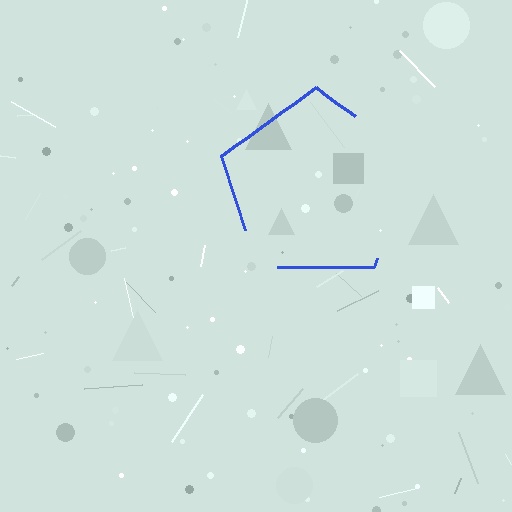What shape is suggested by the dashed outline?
The dashed outline suggests a pentagon.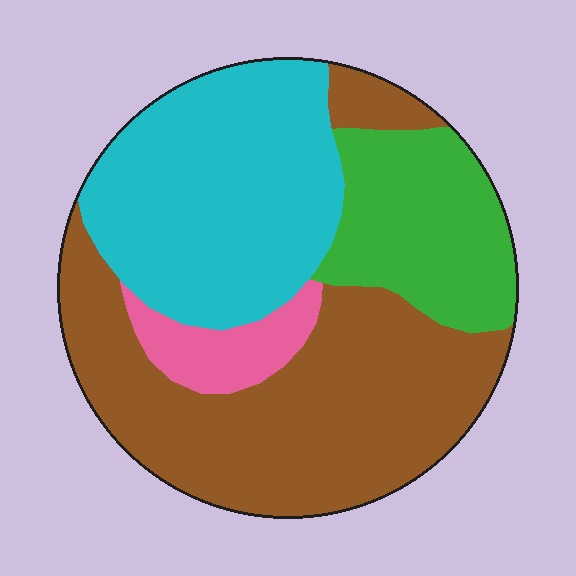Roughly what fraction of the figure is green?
Green takes up about one sixth (1/6) of the figure.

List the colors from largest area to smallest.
From largest to smallest: brown, cyan, green, pink.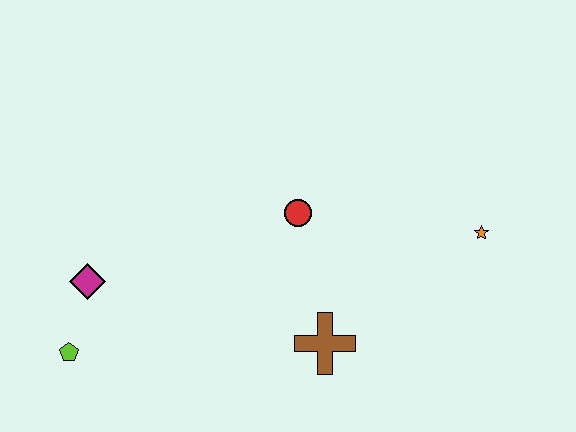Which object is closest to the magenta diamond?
The lime pentagon is closest to the magenta diamond.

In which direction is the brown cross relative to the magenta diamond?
The brown cross is to the right of the magenta diamond.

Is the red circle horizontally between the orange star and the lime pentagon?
Yes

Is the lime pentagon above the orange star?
No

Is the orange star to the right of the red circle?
Yes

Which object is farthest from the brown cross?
The lime pentagon is farthest from the brown cross.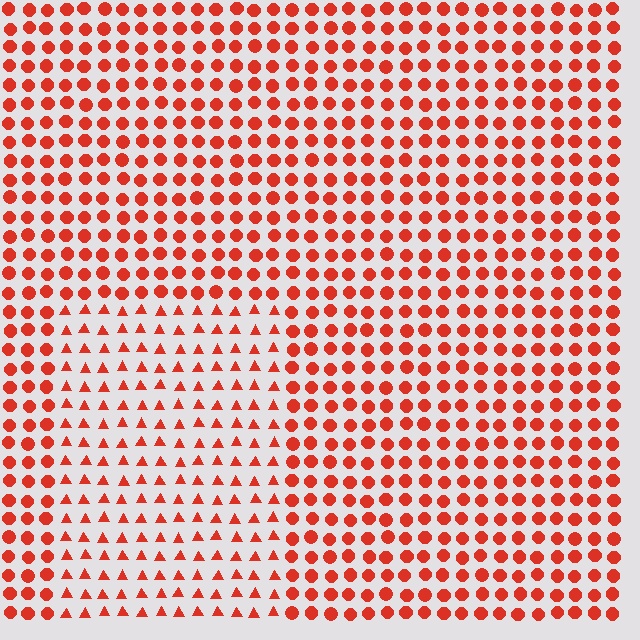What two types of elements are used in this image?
The image uses triangles inside the rectangle region and circles outside it.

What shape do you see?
I see a rectangle.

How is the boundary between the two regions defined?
The boundary is defined by a change in element shape: triangles inside vs. circles outside. All elements share the same color and spacing.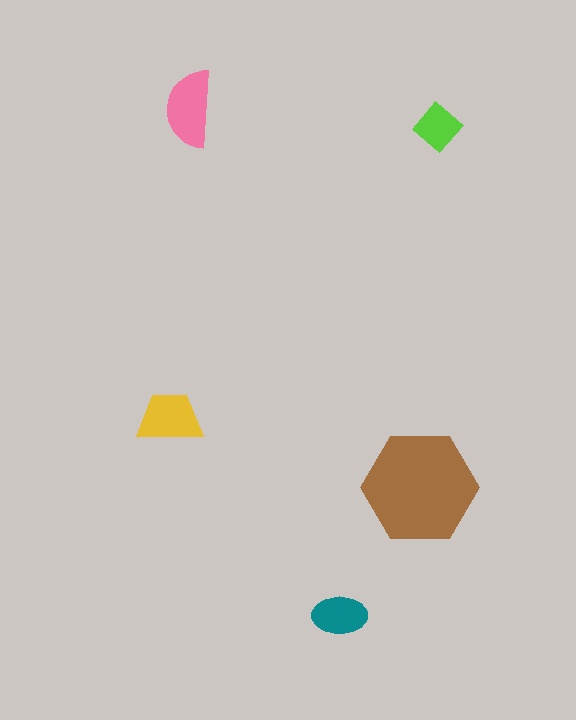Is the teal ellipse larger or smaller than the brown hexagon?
Smaller.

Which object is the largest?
The brown hexagon.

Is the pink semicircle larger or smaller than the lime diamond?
Larger.